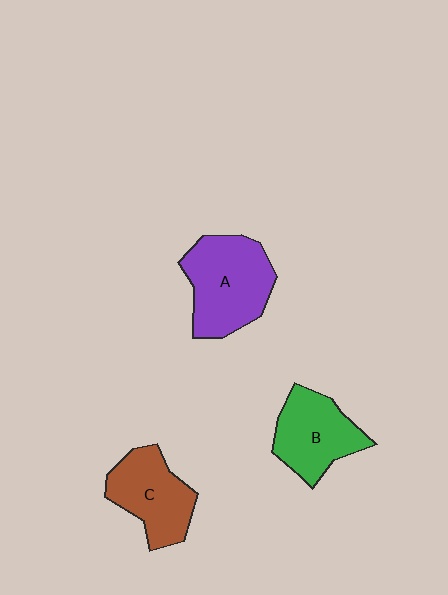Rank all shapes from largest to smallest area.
From largest to smallest: A (purple), C (brown), B (green).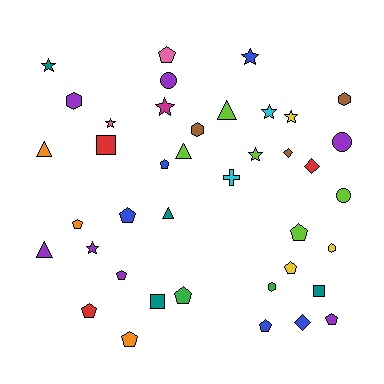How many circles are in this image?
There are 3 circles.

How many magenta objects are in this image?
There is 1 magenta object.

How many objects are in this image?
There are 40 objects.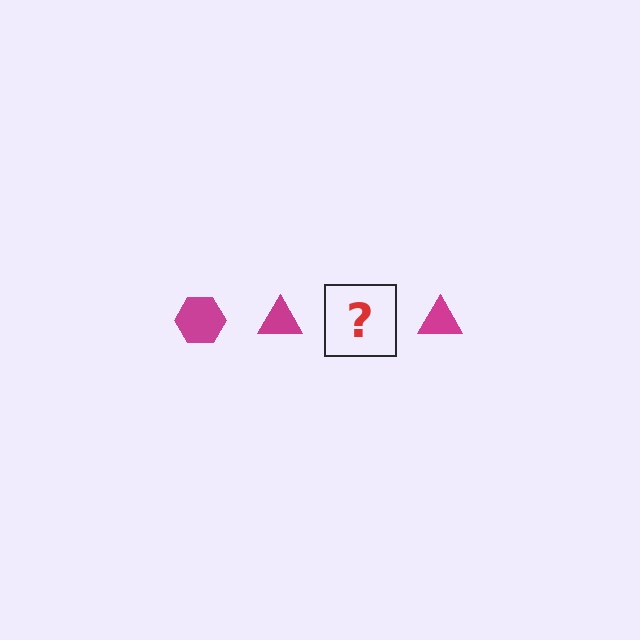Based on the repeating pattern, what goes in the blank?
The blank should be a magenta hexagon.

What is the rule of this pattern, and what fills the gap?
The rule is that the pattern cycles through hexagon, triangle shapes in magenta. The gap should be filled with a magenta hexagon.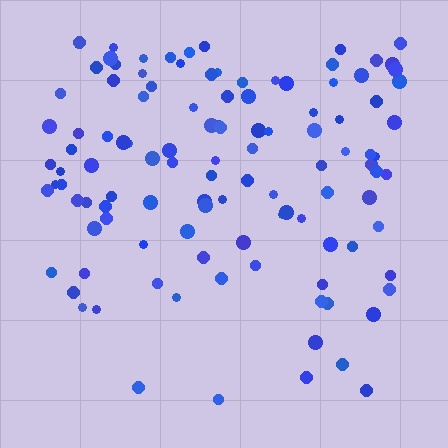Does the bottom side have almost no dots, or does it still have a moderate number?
Still a moderate number, just noticeably fewer than the top.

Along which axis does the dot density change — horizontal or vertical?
Vertical.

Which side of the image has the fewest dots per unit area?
The bottom.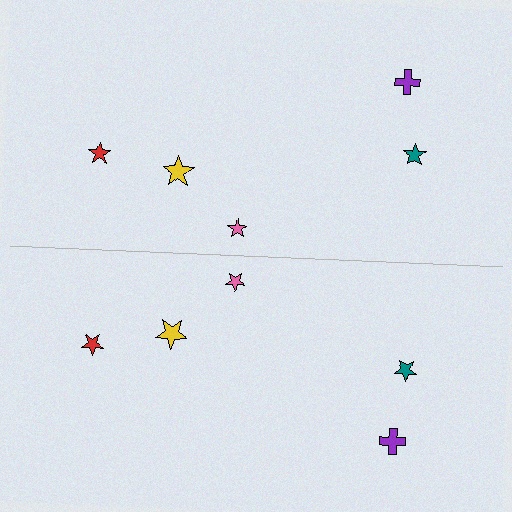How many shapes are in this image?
There are 10 shapes in this image.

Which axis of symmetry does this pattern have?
The pattern has a horizontal axis of symmetry running through the center of the image.